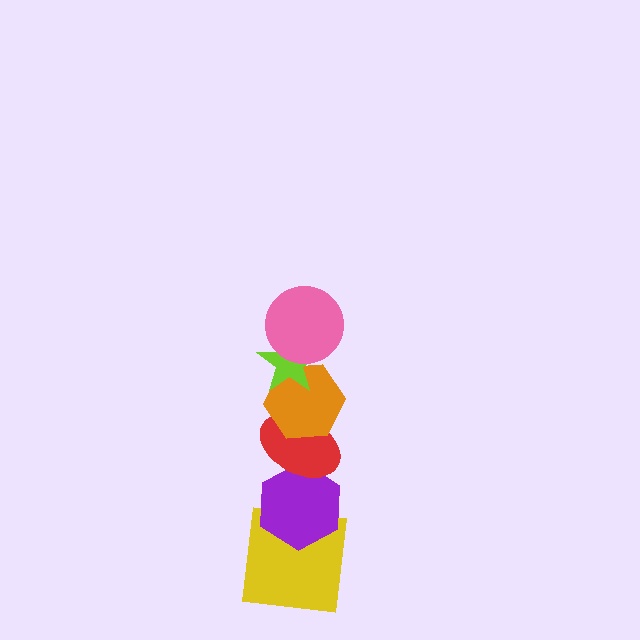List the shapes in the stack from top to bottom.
From top to bottom: the pink circle, the lime star, the orange hexagon, the red ellipse, the purple hexagon, the yellow square.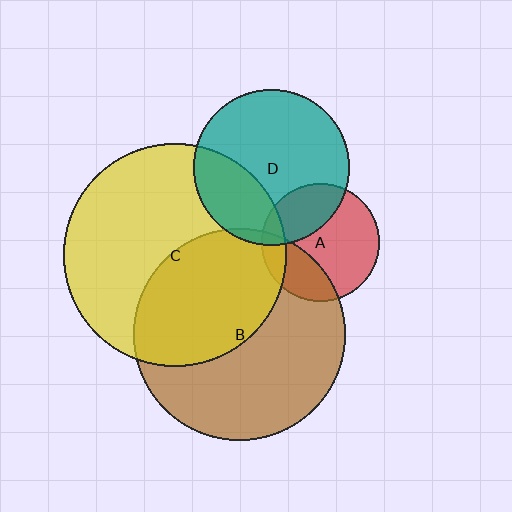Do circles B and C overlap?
Yes.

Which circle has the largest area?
Circle C (yellow).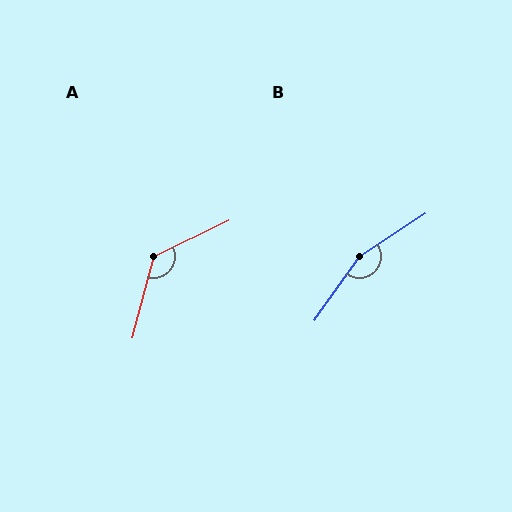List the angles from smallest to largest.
A (131°), B (159°).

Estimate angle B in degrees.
Approximately 159 degrees.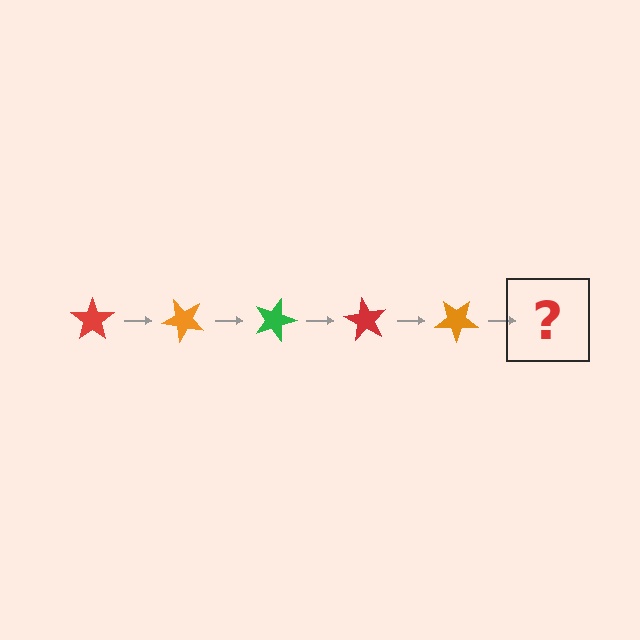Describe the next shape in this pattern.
It should be a green star, rotated 225 degrees from the start.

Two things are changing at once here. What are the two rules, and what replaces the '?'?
The two rules are that it rotates 45 degrees each step and the color cycles through red, orange, and green. The '?' should be a green star, rotated 225 degrees from the start.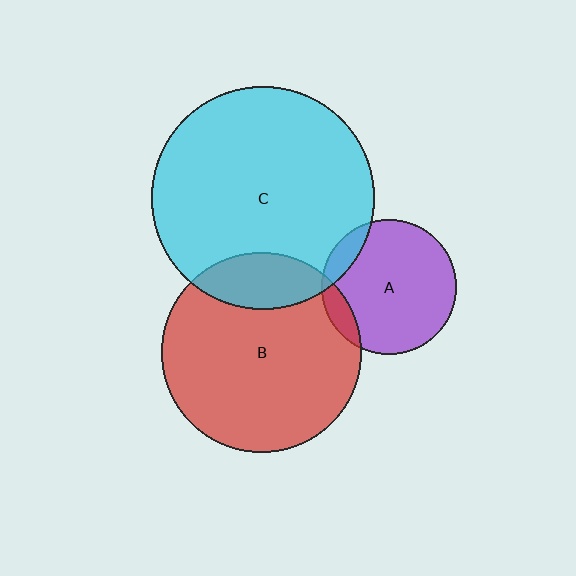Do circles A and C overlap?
Yes.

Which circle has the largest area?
Circle C (cyan).